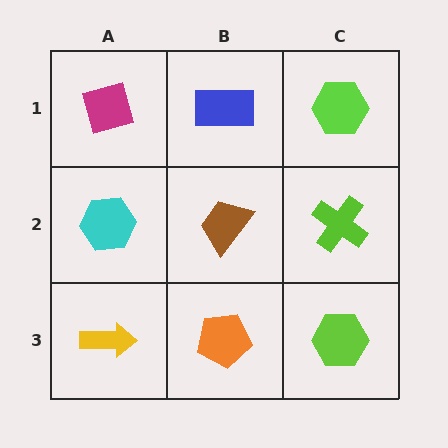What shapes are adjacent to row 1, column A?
A cyan hexagon (row 2, column A), a blue rectangle (row 1, column B).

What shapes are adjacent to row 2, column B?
A blue rectangle (row 1, column B), an orange pentagon (row 3, column B), a cyan hexagon (row 2, column A), a lime cross (row 2, column C).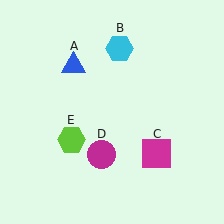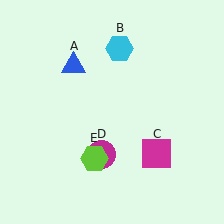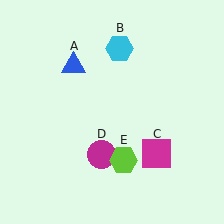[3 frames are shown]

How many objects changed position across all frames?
1 object changed position: lime hexagon (object E).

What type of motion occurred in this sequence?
The lime hexagon (object E) rotated counterclockwise around the center of the scene.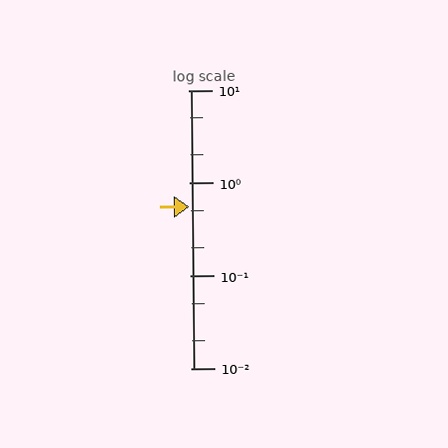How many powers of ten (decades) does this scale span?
The scale spans 3 decades, from 0.01 to 10.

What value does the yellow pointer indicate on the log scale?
The pointer indicates approximately 0.56.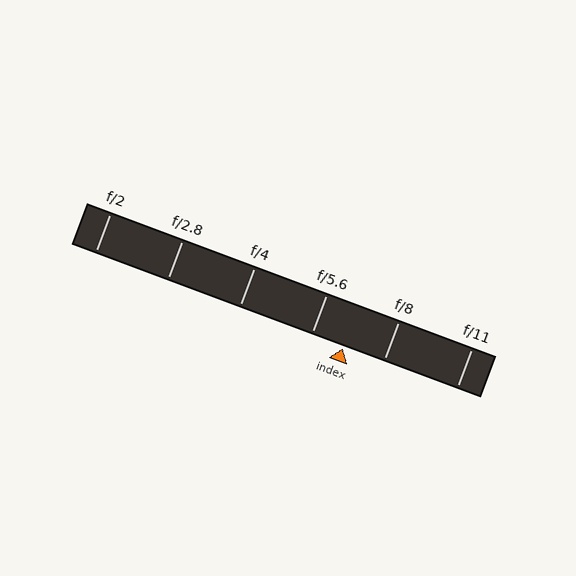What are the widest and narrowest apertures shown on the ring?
The widest aperture shown is f/2 and the narrowest is f/11.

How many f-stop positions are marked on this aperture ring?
There are 6 f-stop positions marked.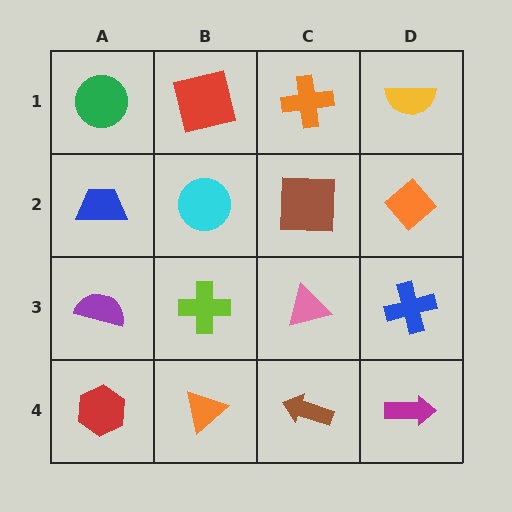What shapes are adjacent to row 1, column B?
A cyan circle (row 2, column B), a green circle (row 1, column A), an orange cross (row 1, column C).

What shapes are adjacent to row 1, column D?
An orange diamond (row 2, column D), an orange cross (row 1, column C).